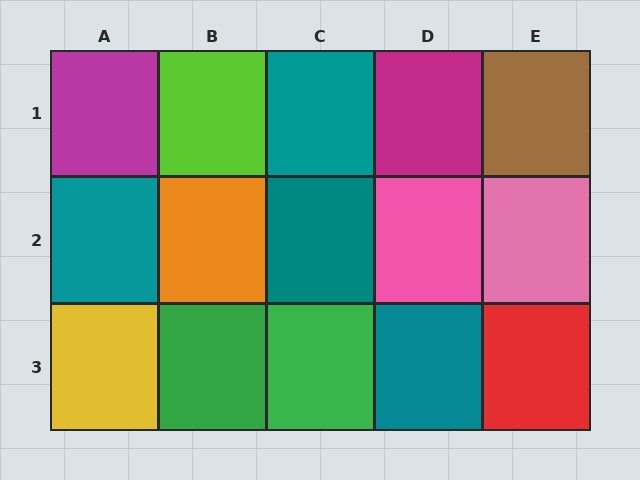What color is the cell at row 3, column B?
Green.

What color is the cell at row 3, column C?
Green.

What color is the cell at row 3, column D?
Teal.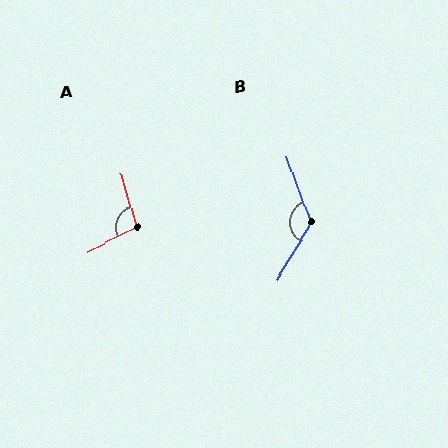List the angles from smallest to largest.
A (100°), B (129°).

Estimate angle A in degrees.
Approximately 100 degrees.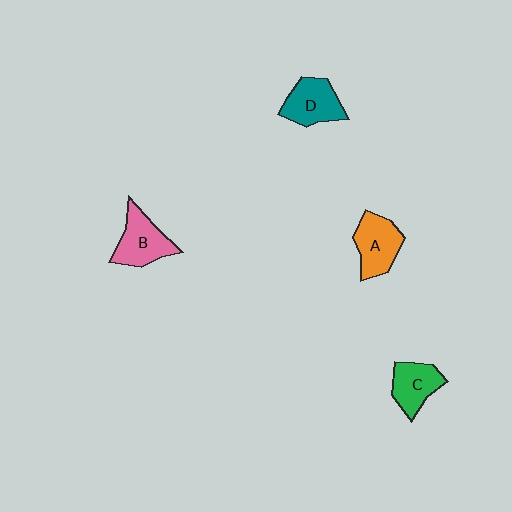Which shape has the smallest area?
Shape C (green).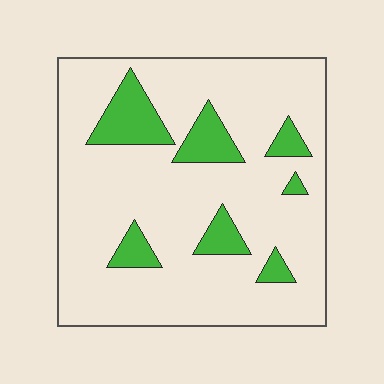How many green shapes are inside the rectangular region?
7.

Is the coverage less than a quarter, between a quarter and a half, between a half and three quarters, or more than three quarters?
Less than a quarter.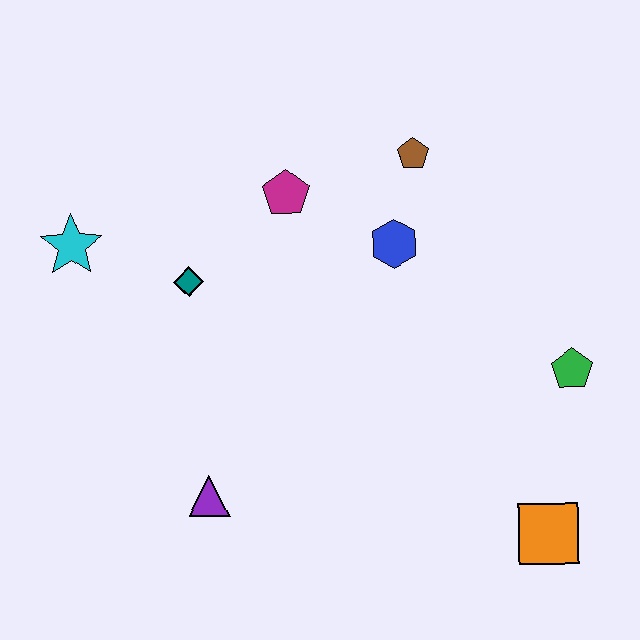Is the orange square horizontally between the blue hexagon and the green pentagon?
Yes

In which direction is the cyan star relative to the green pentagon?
The cyan star is to the left of the green pentagon.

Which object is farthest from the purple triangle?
The brown pentagon is farthest from the purple triangle.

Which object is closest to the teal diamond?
The cyan star is closest to the teal diamond.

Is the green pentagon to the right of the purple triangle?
Yes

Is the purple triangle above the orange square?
Yes